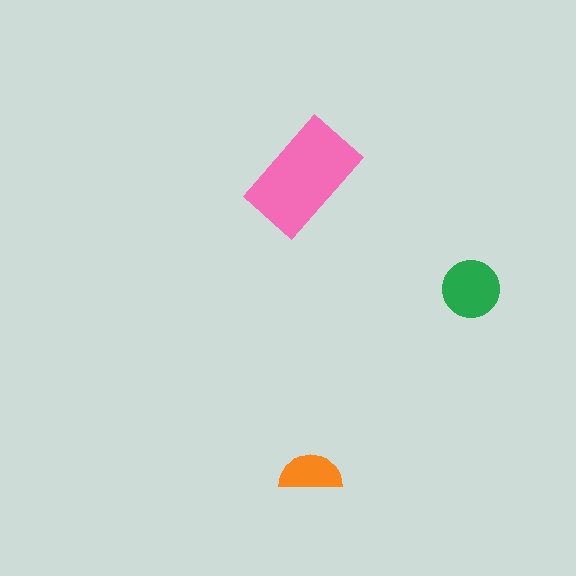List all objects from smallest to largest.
The orange semicircle, the green circle, the pink rectangle.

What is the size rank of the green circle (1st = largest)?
2nd.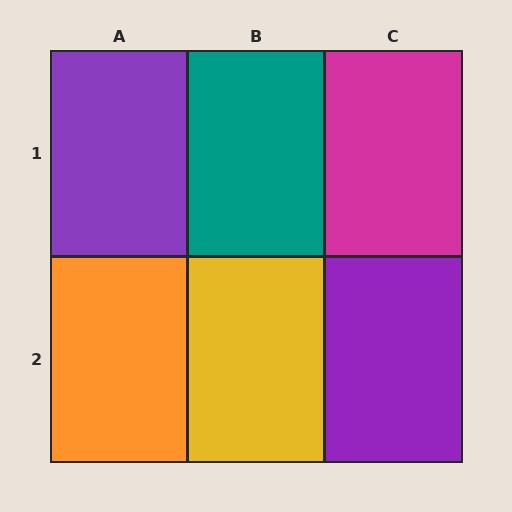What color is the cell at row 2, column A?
Orange.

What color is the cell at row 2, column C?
Purple.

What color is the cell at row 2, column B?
Yellow.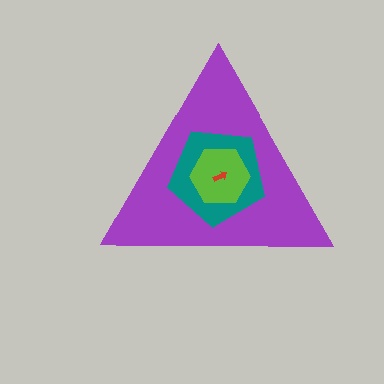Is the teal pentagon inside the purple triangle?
Yes.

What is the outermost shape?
The purple triangle.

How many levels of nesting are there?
4.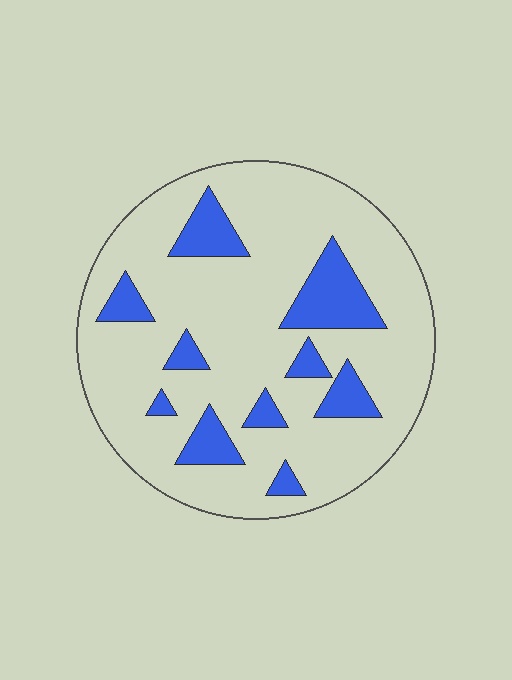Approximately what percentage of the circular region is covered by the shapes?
Approximately 20%.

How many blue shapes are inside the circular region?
10.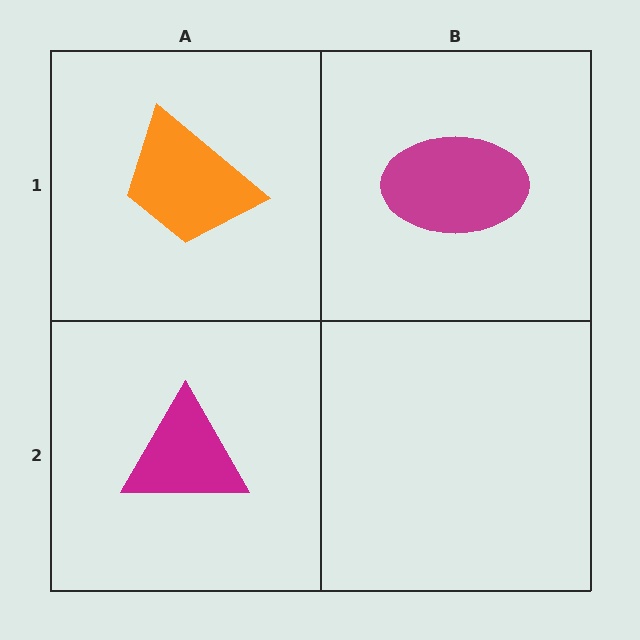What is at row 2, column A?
A magenta triangle.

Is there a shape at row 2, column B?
No, that cell is empty.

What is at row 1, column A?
An orange trapezoid.